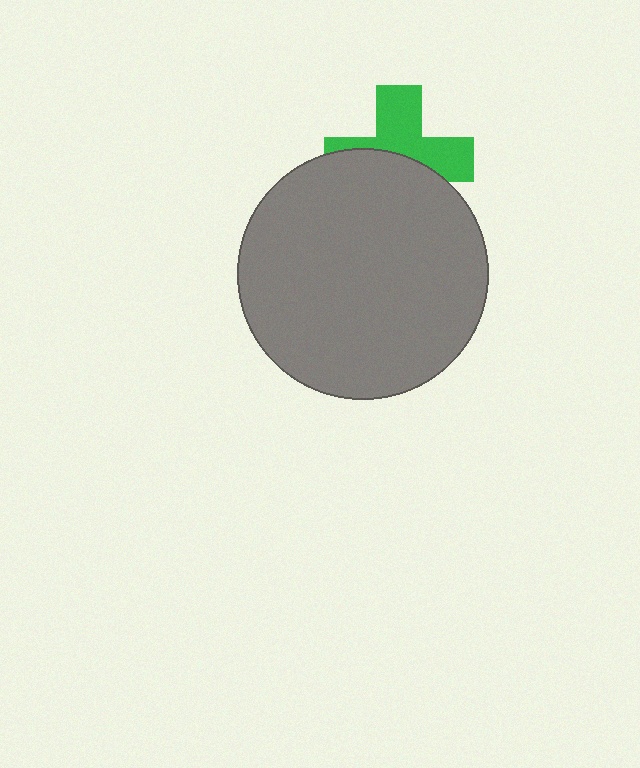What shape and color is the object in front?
The object in front is a gray circle.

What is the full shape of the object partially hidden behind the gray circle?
The partially hidden object is a green cross.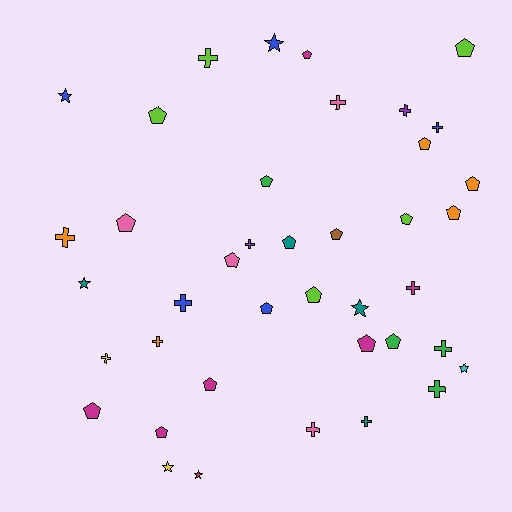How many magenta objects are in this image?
There are 6 magenta objects.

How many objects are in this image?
There are 40 objects.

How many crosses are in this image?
There are 14 crosses.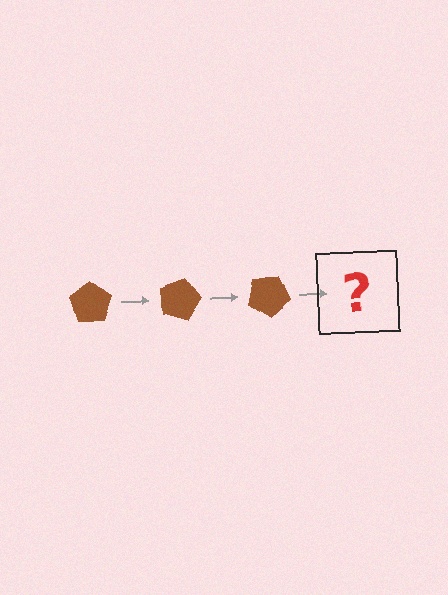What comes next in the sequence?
The next element should be a brown pentagon rotated 45 degrees.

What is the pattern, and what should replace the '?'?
The pattern is that the pentagon rotates 15 degrees each step. The '?' should be a brown pentagon rotated 45 degrees.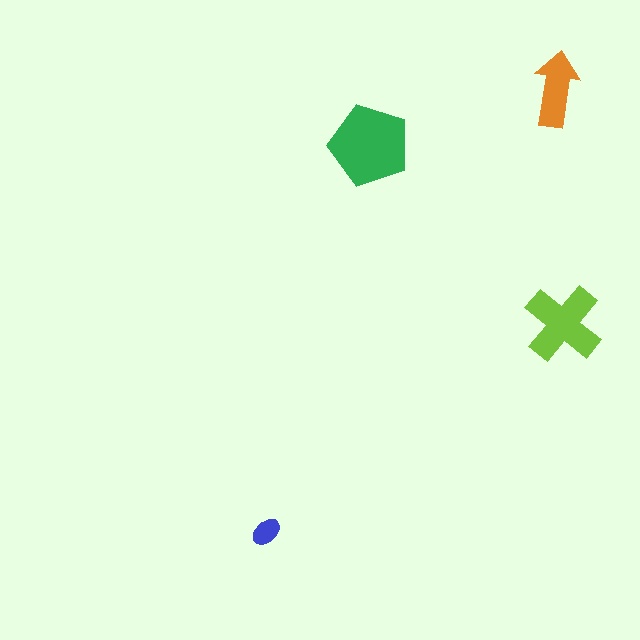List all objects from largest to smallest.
The green pentagon, the lime cross, the orange arrow, the blue ellipse.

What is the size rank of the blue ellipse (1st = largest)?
4th.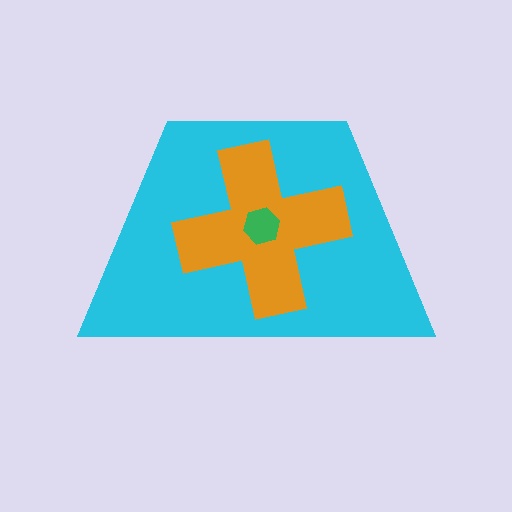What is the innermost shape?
The green hexagon.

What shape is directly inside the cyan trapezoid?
The orange cross.